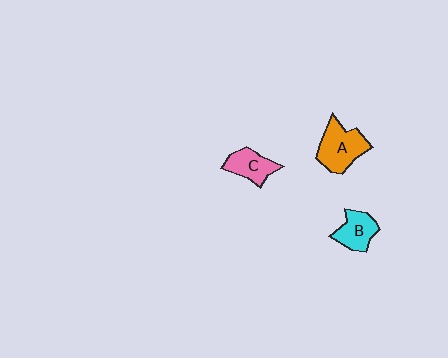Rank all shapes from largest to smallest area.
From largest to smallest: A (orange), B (cyan), C (pink).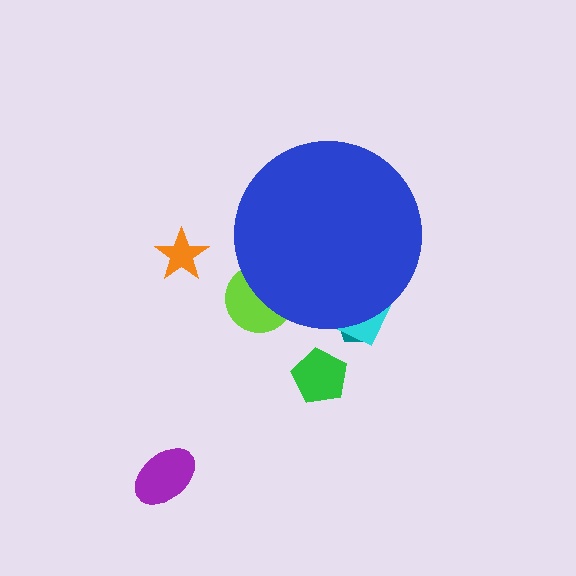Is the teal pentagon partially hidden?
Yes, the teal pentagon is partially hidden behind the blue circle.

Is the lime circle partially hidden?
Yes, the lime circle is partially hidden behind the blue circle.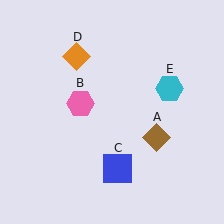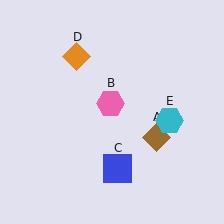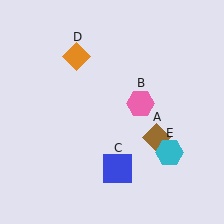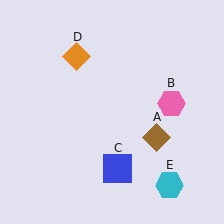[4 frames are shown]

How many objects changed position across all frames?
2 objects changed position: pink hexagon (object B), cyan hexagon (object E).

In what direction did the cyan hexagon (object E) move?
The cyan hexagon (object E) moved down.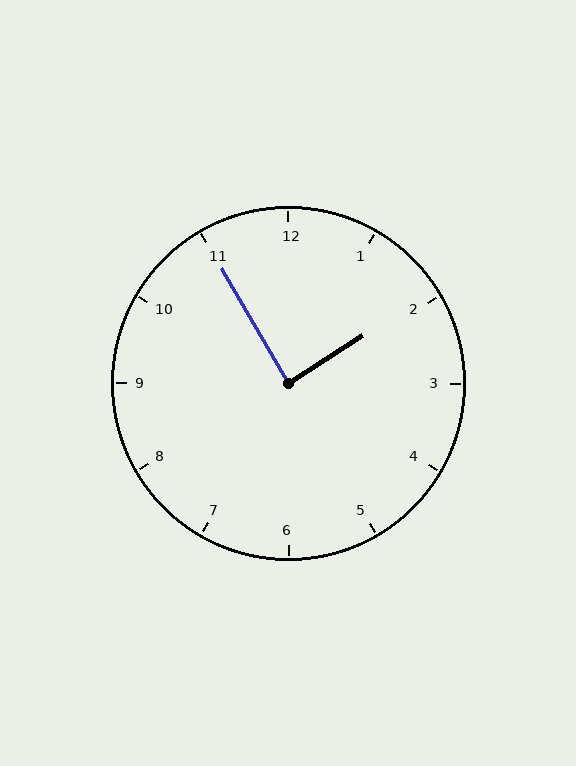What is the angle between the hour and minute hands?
Approximately 88 degrees.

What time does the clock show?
1:55.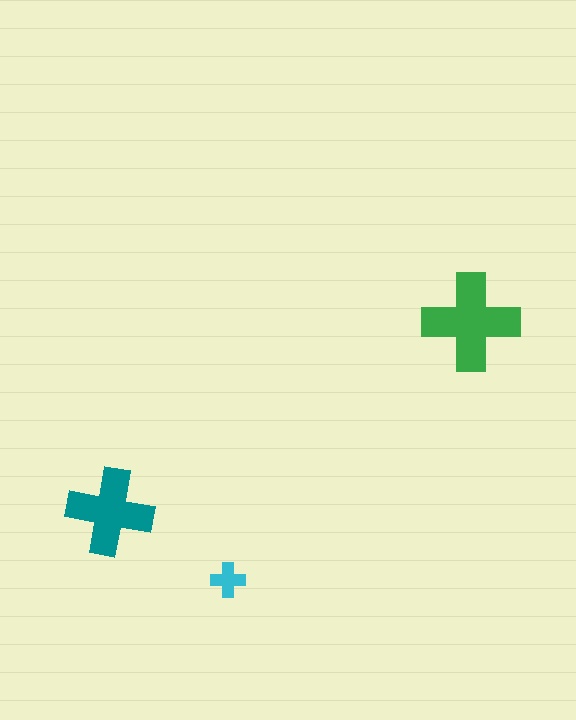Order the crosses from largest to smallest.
the green one, the teal one, the cyan one.